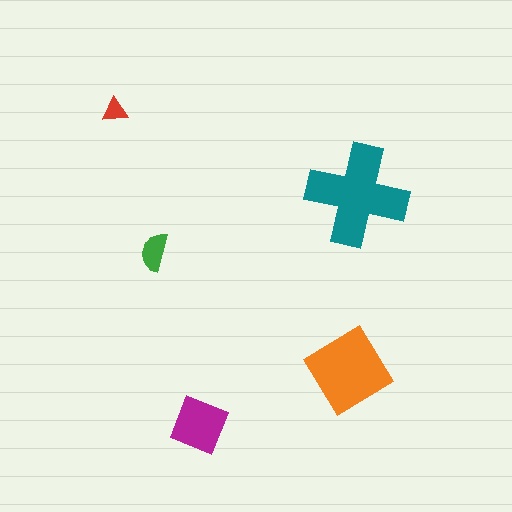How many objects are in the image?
There are 5 objects in the image.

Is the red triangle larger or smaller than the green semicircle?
Smaller.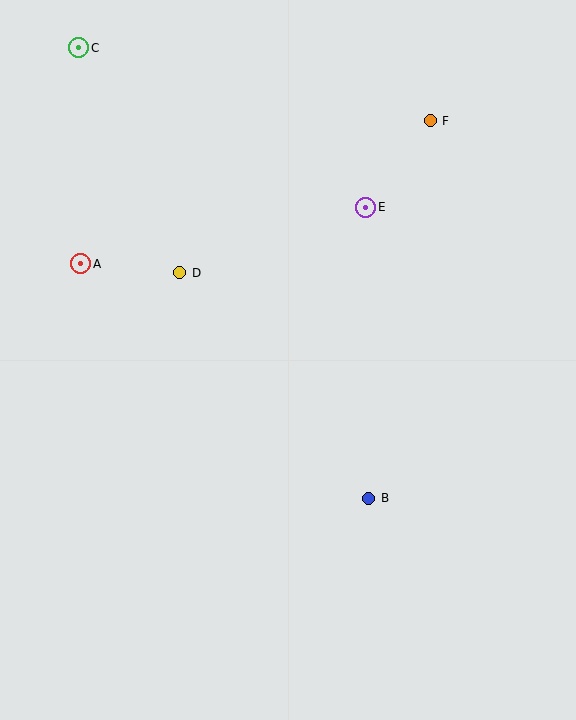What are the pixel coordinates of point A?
Point A is at (81, 264).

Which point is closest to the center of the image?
Point D at (180, 273) is closest to the center.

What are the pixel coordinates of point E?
Point E is at (366, 207).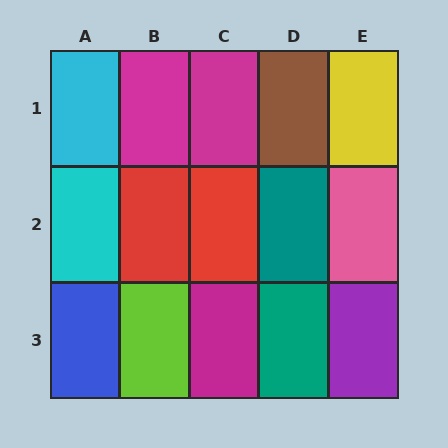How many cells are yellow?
1 cell is yellow.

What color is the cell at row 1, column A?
Cyan.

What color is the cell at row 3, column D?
Teal.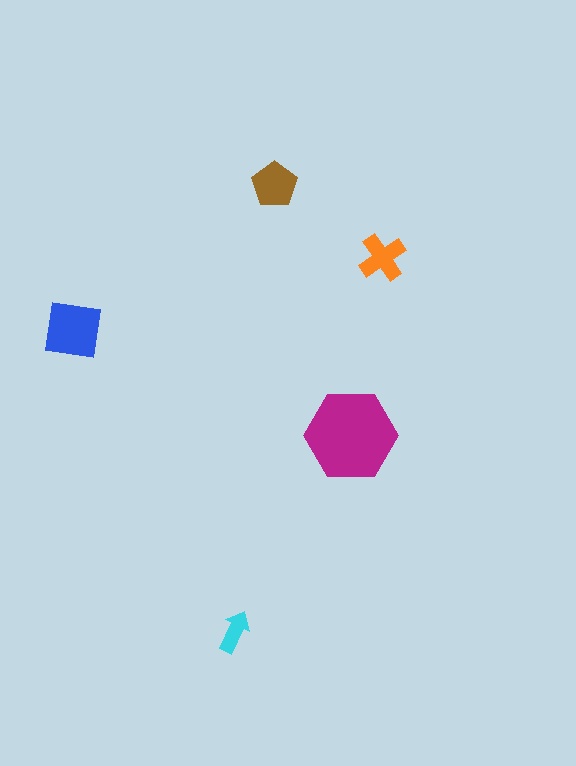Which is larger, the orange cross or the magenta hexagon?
The magenta hexagon.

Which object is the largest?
The magenta hexagon.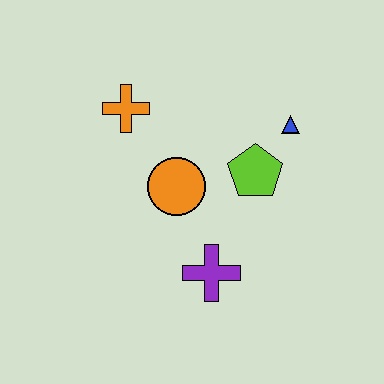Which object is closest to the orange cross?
The orange circle is closest to the orange cross.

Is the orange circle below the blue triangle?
Yes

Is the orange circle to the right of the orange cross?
Yes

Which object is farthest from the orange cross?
The purple cross is farthest from the orange cross.